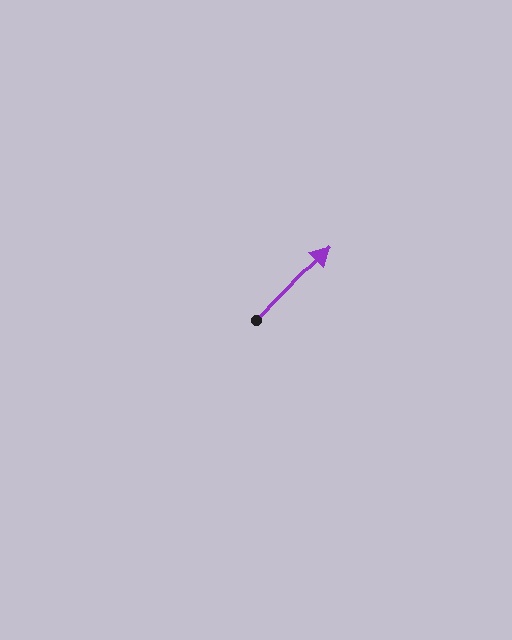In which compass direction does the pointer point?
Northeast.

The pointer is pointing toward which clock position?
Roughly 1 o'clock.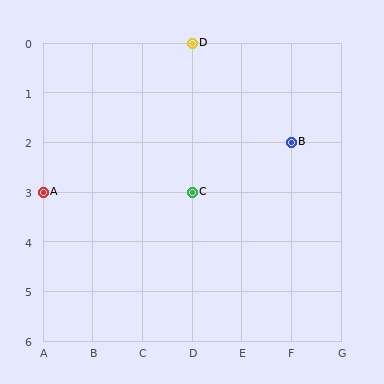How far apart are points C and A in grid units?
Points C and A are 3 columns apart.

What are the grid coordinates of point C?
Point C is at grid coordinates (D, 3).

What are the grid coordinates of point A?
Point A is at grid coordinates (A, 3).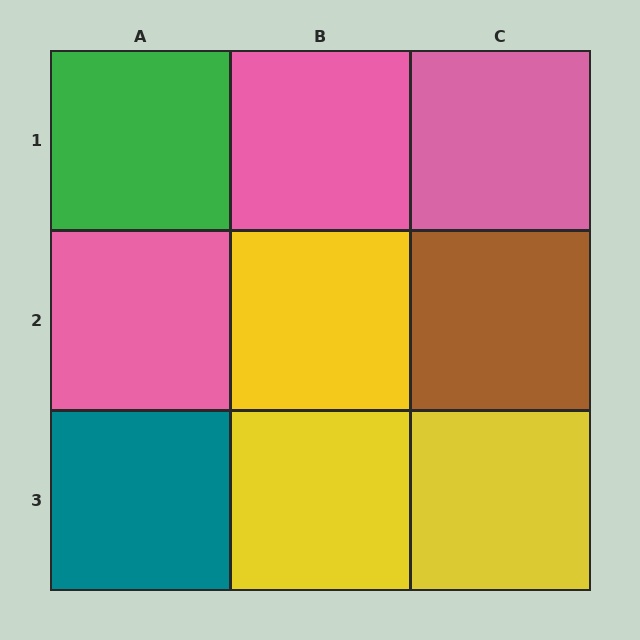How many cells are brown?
1 cell is brown.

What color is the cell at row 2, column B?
Yellow.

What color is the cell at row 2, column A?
Pink.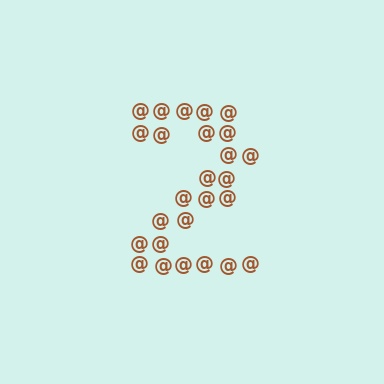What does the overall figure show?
The overall figure shows the digit 2.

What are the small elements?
The small elements are at signs.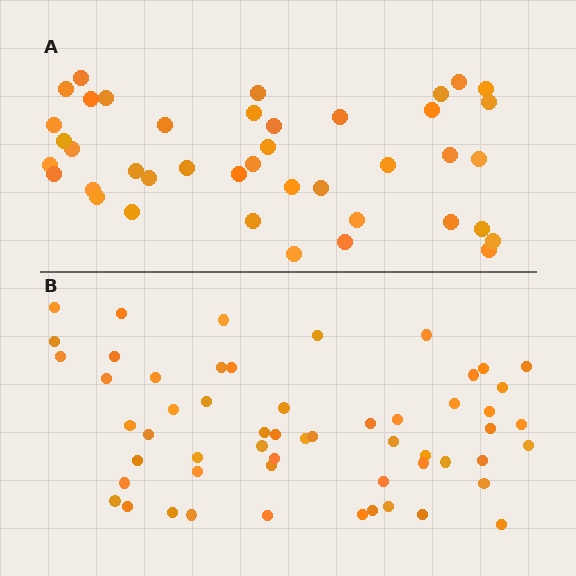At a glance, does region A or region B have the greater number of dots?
Region B (the bottom region) has more dots.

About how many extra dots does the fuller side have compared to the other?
Region B has approximately 15 more dots than region A.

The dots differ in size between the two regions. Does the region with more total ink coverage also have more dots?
No. Region A has more total ink coverage because its dots are larger, but region B actually contains more individual dots. Total area can be misleading — the number of items is what matters here.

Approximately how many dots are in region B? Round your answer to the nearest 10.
About 60 dots. (The exact count is 56, which rounds to 60.)